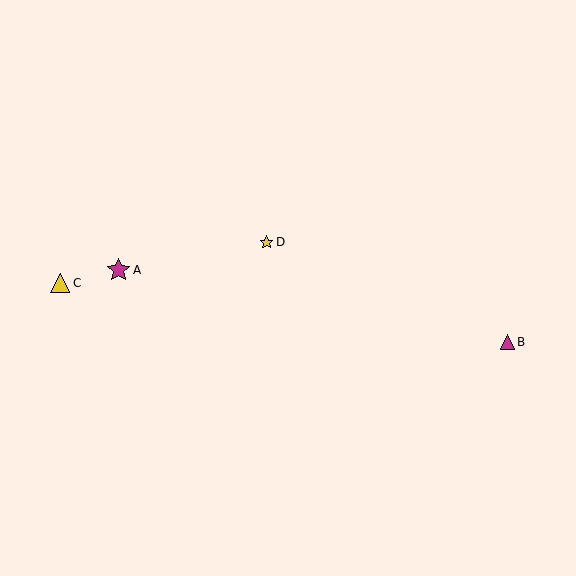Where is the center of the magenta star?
The center of the magenta star is at (118, 270).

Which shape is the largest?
The magenta star (labeled A) is the largest.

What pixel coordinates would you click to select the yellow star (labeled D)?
Click at (267, 242) to select the yellow star D.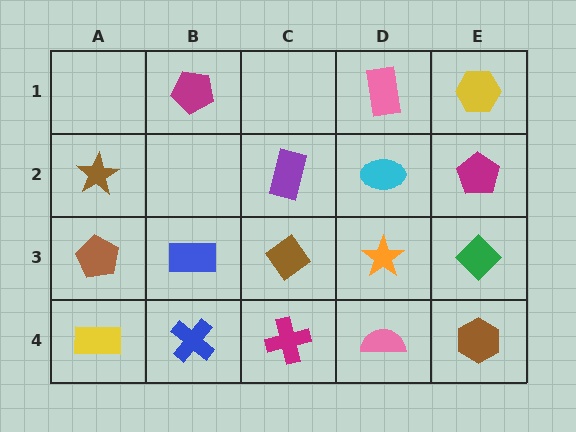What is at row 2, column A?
A brown star.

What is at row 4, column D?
A pink semicircle.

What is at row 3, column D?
An orange star.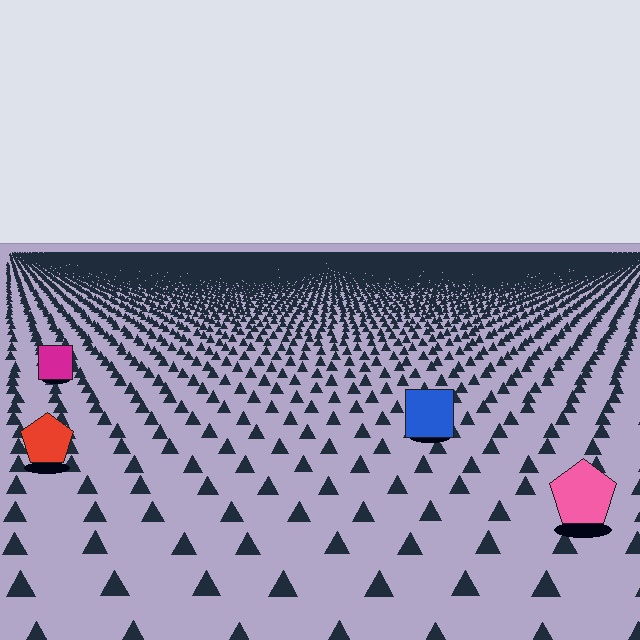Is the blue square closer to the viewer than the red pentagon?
No. The red pentagon is closer — you can tell from the texture gradient: the ground texture is coarser near it.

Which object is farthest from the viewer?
The magenta square is farthest from the viewer. It appears smaller and the ground texture around it is denser.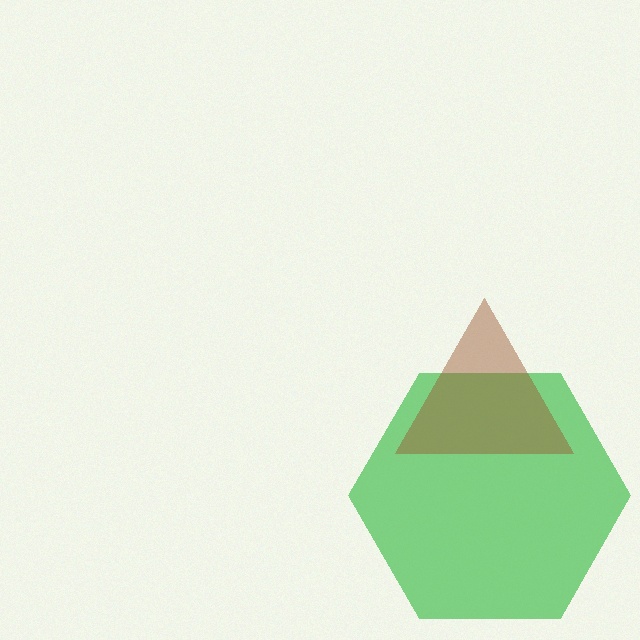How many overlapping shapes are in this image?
There are 2 overlapping shapes in the image.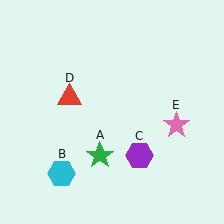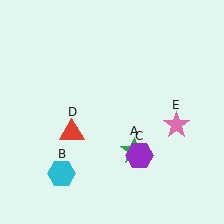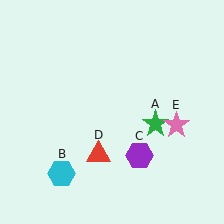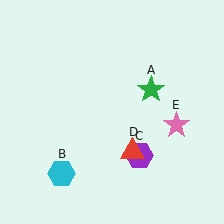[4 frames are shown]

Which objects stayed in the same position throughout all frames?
Cyan hexagon (object B) and purple hexagon (object C) and pink star (object E) remained stationary.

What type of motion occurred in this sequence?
The green star (object A), red triangle (object D) rotated counterclockwise around the center of the scene.